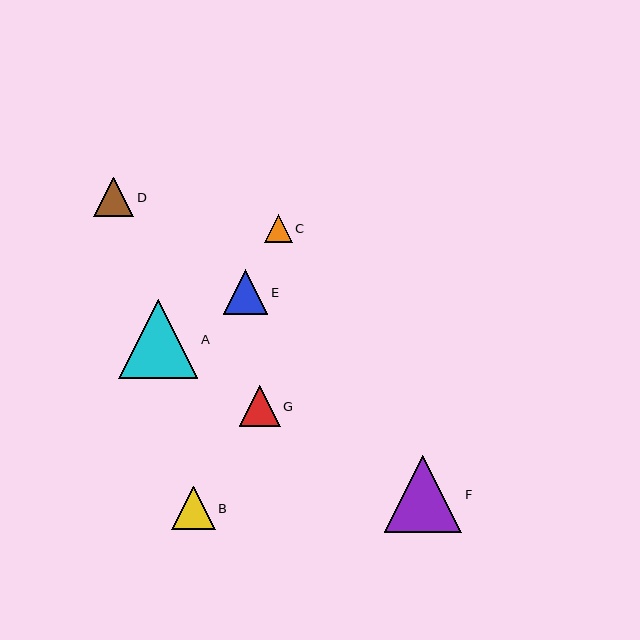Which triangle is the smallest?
Triangle C is the smallest with a size of approximately 28 pixels.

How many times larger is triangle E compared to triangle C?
Triangle E is approximately 1.6 times the size of triangle C.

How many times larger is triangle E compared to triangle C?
Triangle E is approximately 1.6 times the size of triangle C.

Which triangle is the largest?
Triangle A is the largest with a size of approximately 79 pixels.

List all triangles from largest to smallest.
From largest to smallest: A, F, E, B, G, D, C.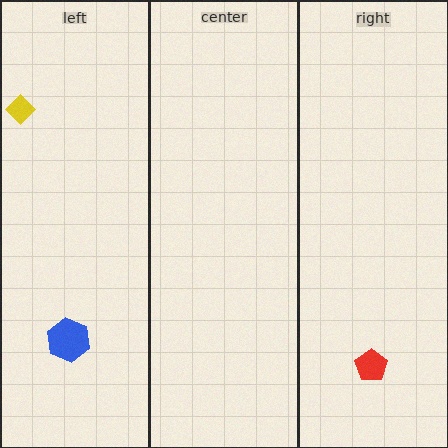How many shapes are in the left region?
2.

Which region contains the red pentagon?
The right region.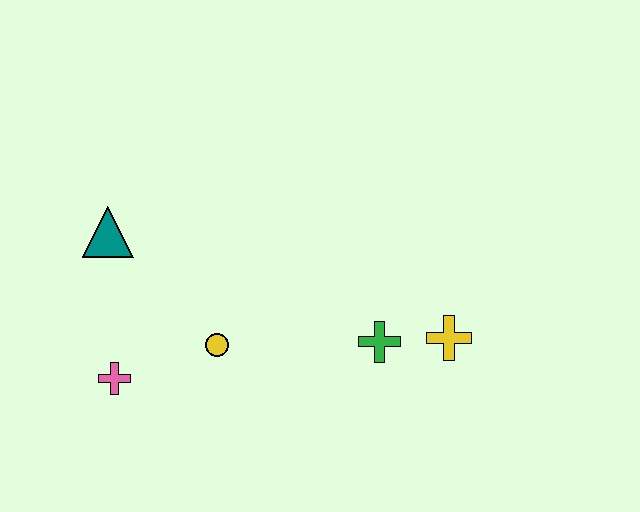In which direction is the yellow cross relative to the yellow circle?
The yellow cross is to the right of the yellow circle.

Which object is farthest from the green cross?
The teal triangle is farthest from the green cross.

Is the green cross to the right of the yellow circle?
Yes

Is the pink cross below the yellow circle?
Yes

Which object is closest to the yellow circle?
The pink cross is closest to the yellow circle.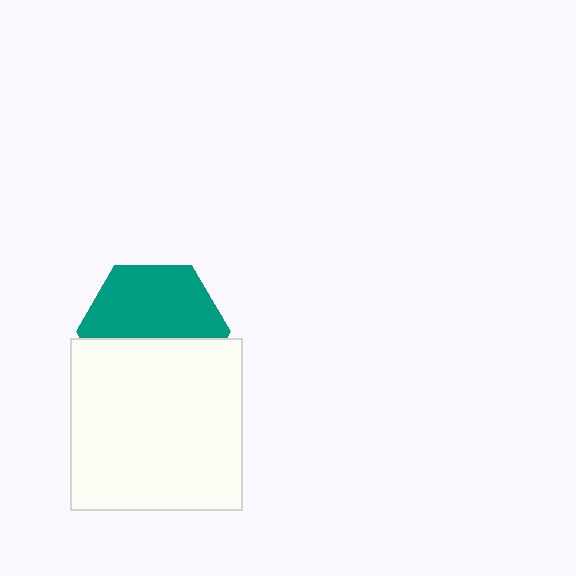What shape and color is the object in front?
The object in front is a white square.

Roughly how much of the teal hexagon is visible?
About half of it is visible (roughly 55%).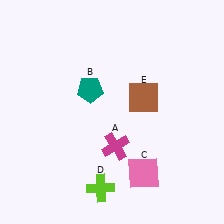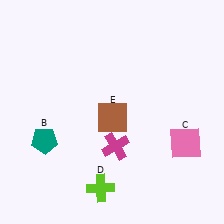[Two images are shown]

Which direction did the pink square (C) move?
The pink square (C) moved right.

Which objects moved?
The objects that moved are: the teal pentagon (B), the pink square (C), the brown square (E).